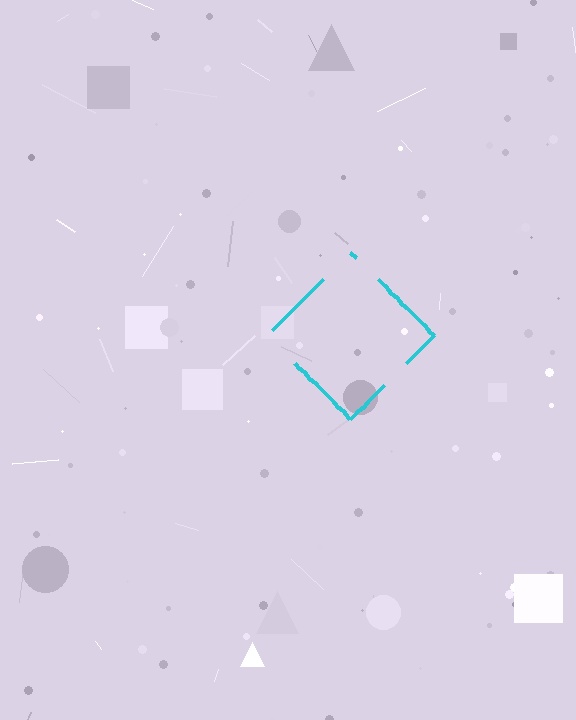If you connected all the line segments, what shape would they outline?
They would outline a diamond.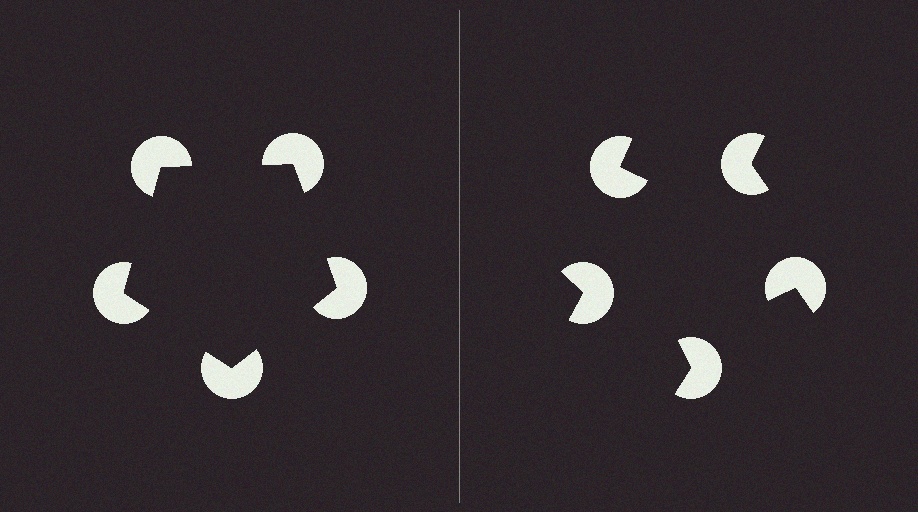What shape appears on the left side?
An illusory pentagon.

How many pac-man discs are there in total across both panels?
10 — 5 on each side.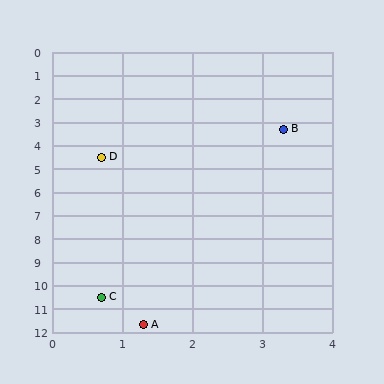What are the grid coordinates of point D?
Point D is at approximately (0.7, 4.5).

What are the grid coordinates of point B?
Point B is at approximately (3.3, 3.3).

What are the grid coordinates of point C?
Point C is at approximately (0.7, 10.5).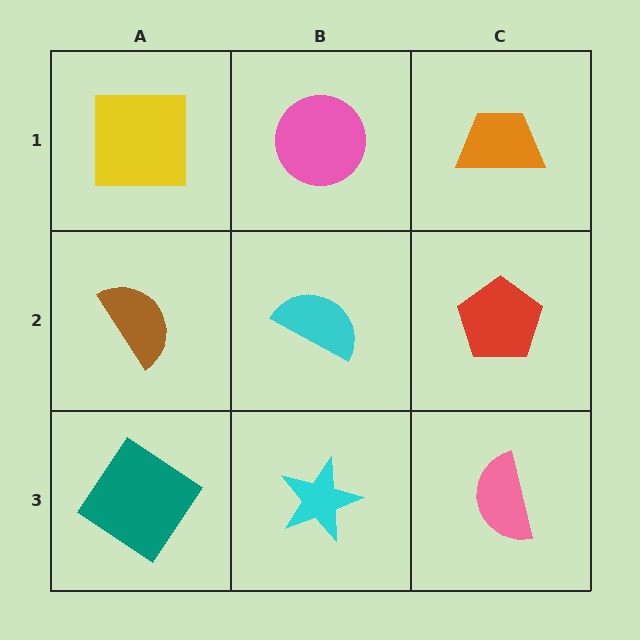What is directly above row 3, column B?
A cyan semicircle.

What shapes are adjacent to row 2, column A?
A yellow square (row 1, column A), a teal diamond (row 3, column A), a cyan semicircle (row 2, column B).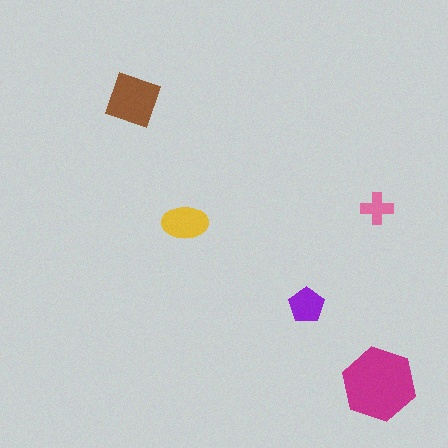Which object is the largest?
The magenta hexagon.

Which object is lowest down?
The magenta hexagon is bottommost.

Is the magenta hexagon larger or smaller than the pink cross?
Larger.